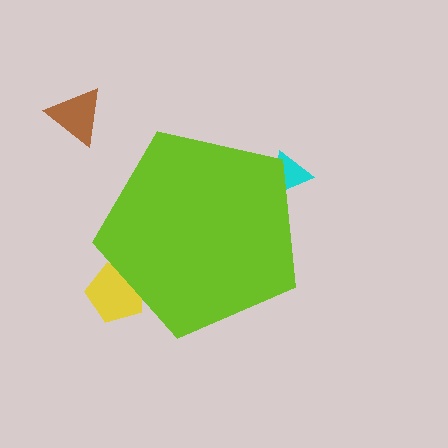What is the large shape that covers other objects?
A lime pentagon.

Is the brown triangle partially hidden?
No, the brown triangle is fully visible.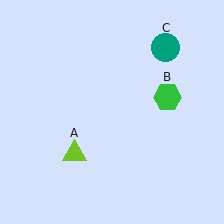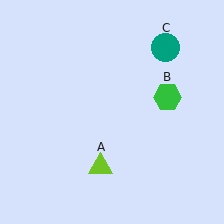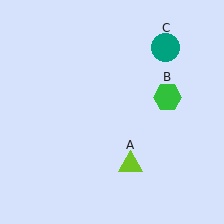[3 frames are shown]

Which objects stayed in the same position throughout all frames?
Green hexagon (object B) and teal circle (object C) remained stationary.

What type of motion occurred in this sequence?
The lime triangle (object A) rotated counterclockwise around the center of the scene.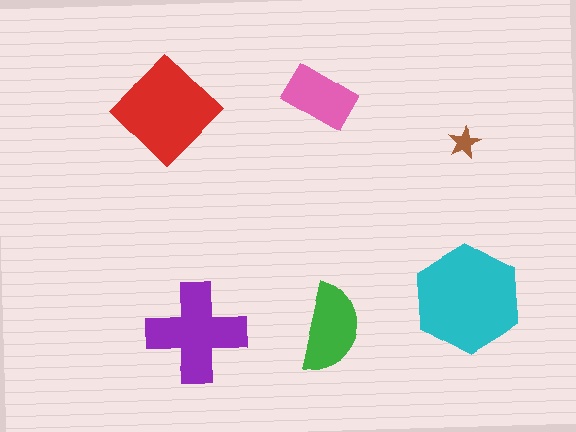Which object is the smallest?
The brown star.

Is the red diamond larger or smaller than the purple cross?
Larger.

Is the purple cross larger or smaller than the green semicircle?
Larger.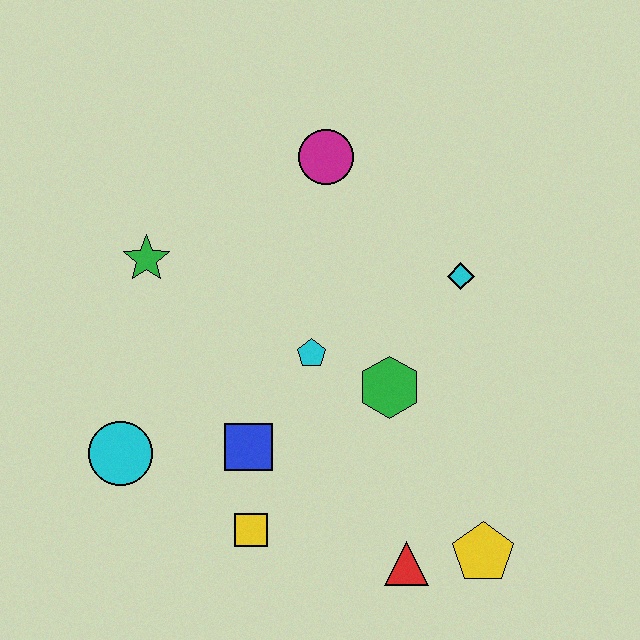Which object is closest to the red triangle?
The yellow pentagon is closest to the red triangle.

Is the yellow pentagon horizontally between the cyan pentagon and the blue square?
No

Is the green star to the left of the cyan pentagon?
Yes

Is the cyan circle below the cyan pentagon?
Yes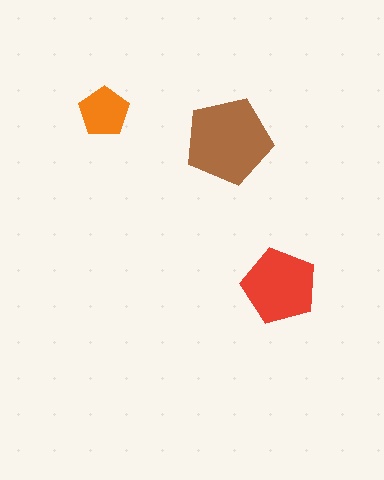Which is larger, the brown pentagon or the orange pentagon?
The brown one.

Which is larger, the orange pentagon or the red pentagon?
The red one.